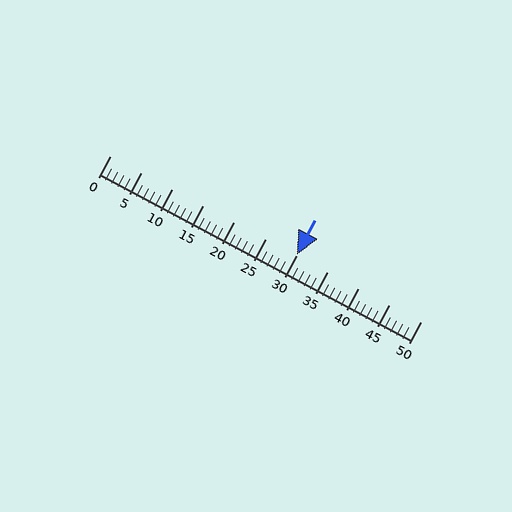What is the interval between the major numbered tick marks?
The major tick marks are spaced 5 units apart.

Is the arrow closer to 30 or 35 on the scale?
The arrow is closer to 30.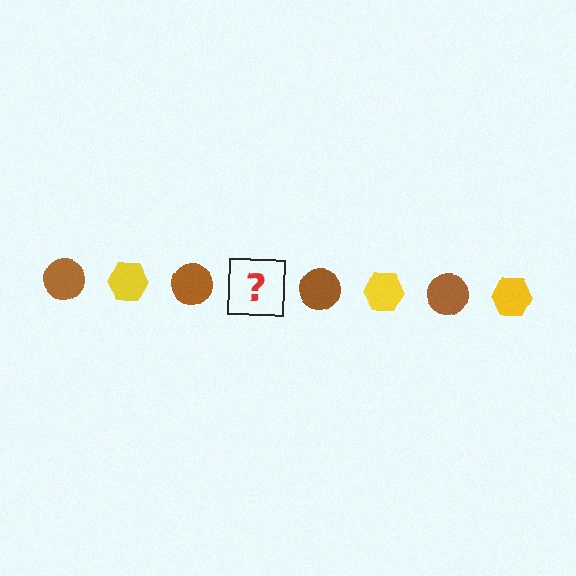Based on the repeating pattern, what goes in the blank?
The blank should be a yellow hexagon.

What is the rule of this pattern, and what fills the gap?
The rule is that the pattern alternates between brown circle and yellow hexagon. The gap should be filled with a yellow hexagon.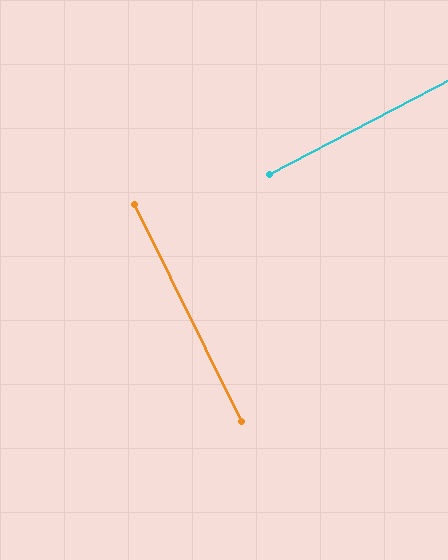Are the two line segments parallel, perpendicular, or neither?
Perpendicular — they meet at approximately 88°.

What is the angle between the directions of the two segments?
Approximately 88 degrees.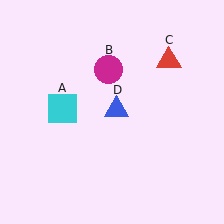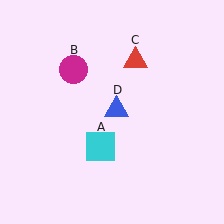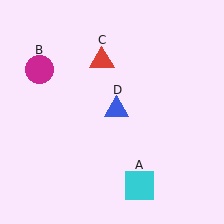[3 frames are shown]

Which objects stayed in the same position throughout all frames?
Blue triangle (object D) remained stationary.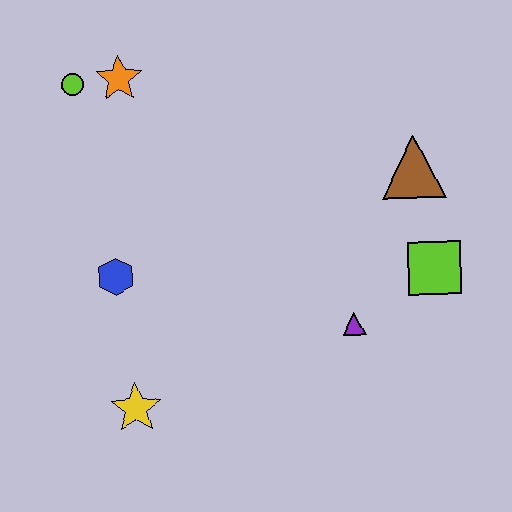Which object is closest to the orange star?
The lime circle is closest to the orange star.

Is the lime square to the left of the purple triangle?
No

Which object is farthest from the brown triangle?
The yellow star is farthest from the brown triangle.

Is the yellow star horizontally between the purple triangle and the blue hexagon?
Yes